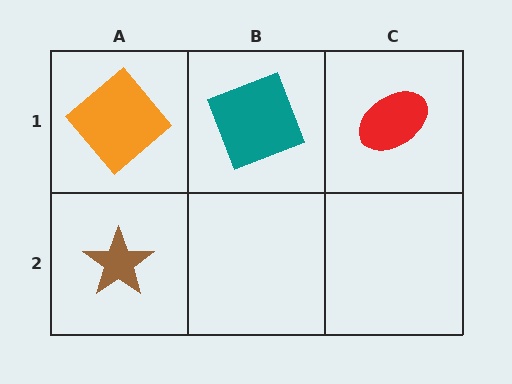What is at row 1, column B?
A teal square.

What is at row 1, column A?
An orange diamond.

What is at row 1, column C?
A red ellipse.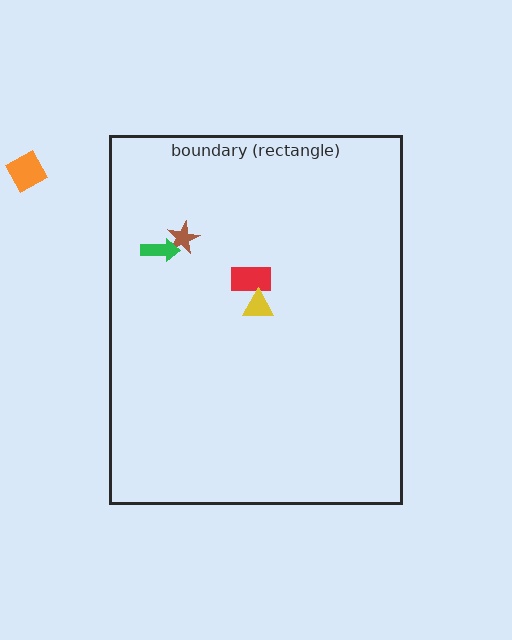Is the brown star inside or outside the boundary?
Inside.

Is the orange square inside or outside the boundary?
Outside.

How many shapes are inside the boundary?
4 inside, 1 outside.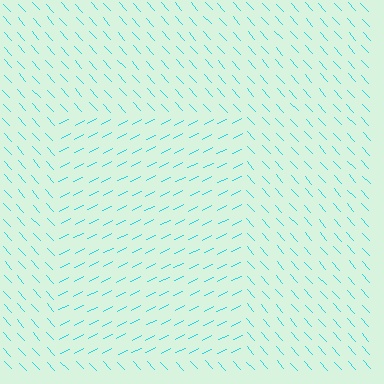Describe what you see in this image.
The image is filled with small cyan line segments. A rectangle region in the image has lines oriented differently from the surrounding lines, creating a visible texture boundary.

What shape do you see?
I see a rectangle.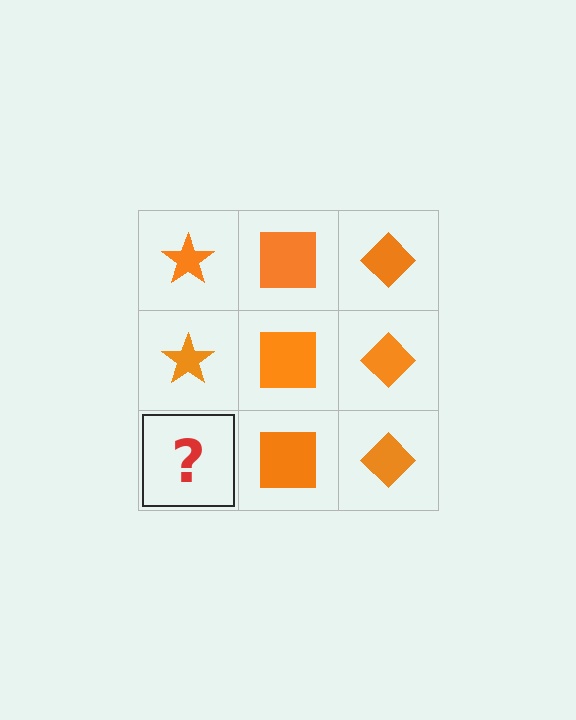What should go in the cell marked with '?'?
The missing cell should contain an orange star.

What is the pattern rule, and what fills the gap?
The rule is that each column has a consistent shape. The gap should be filled with an orange star.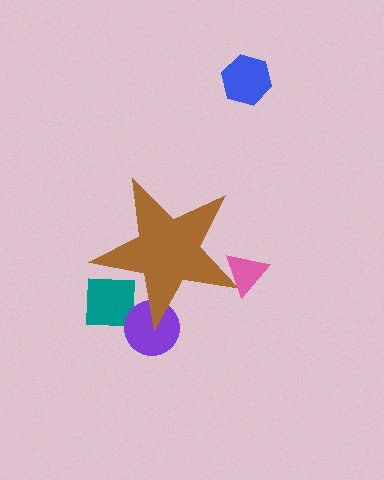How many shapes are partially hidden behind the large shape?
3 shapes are partially hidden.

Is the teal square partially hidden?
Yes, the teal square is partially hidden behind the brown star.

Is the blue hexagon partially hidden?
No, the blue hexagon is fully visible.